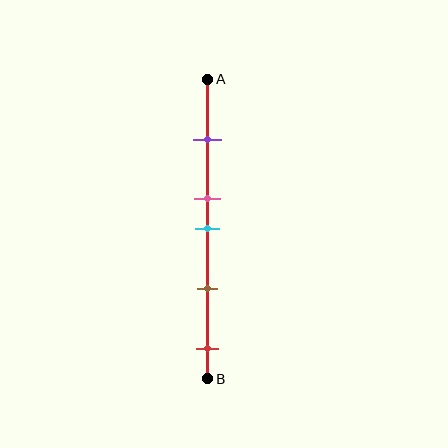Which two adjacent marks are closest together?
The pink and cyan marks are the closest adjacent pair.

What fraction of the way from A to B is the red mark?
The red mark is approximately 90% (0.9) of the way from A to B.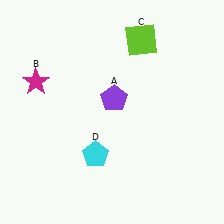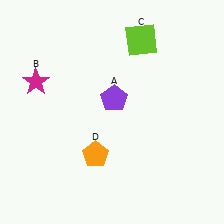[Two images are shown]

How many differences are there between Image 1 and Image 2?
There is 1 difference between the two images.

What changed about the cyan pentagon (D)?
In Image 1, D is cyan. In Image 2, it changed to orange.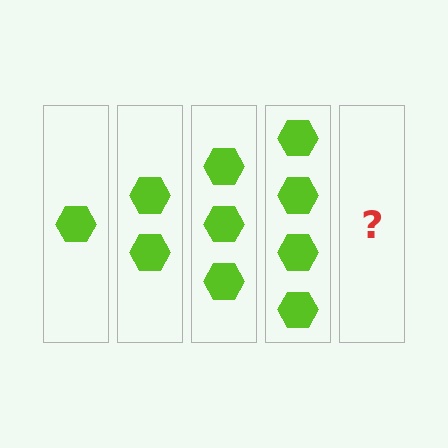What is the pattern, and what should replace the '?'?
The pattern is that each step adds one more hexagon. The '?' should be 5 hexagons.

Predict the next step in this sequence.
The next step is 5 hexagons.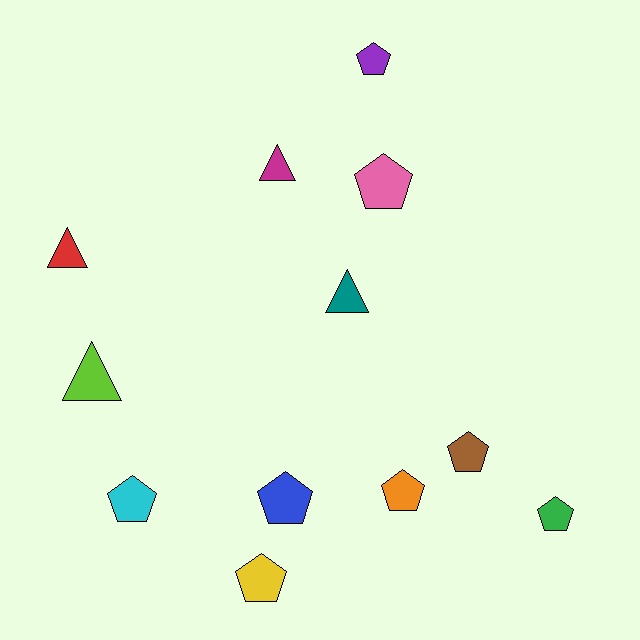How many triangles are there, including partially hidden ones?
There are 4 triangles.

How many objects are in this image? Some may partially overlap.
There are 12 objects.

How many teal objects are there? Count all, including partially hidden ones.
There is 1 teal object.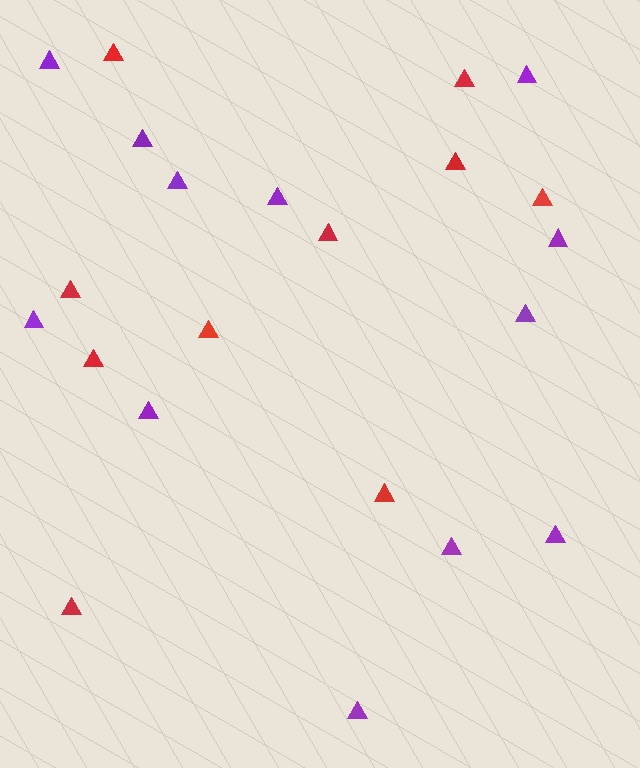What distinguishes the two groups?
There are 2 groups: one group of purple triangles (12) and one group of red triangles (10).